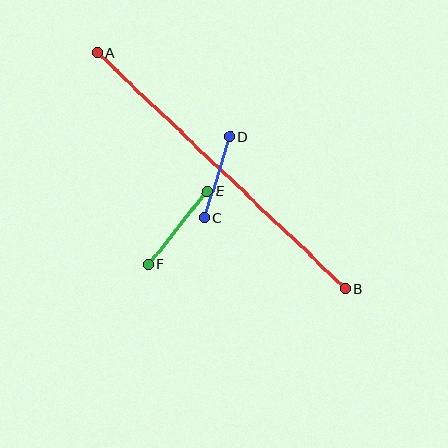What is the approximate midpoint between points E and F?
The midpoint is at approximately (178, 228) pixels.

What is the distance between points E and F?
The distance is approximately 93 pixels.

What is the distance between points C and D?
The distance is approximately 85 pixels.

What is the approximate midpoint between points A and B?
The midpoint is at approximately (221, 171) pixels.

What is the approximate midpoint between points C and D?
The midpoint is at approximately (217, 177) pixels.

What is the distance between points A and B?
The distance is approximately 342 pixels.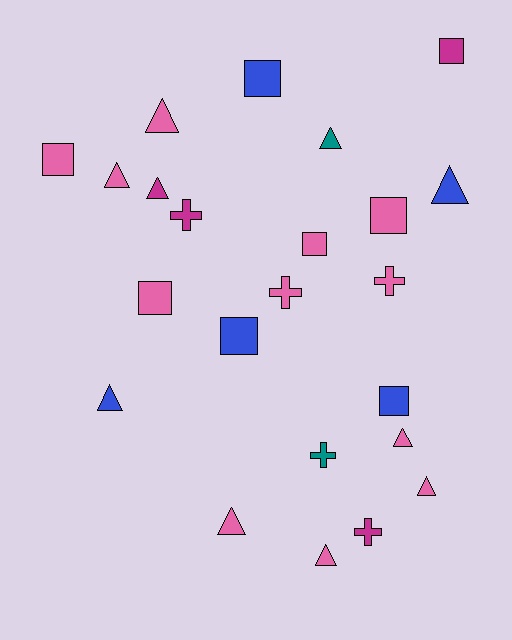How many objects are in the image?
There are 23 objects.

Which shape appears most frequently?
Triangle, with 10 objects.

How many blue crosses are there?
There are no blue crosses.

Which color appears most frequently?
Pink, with 12 objects.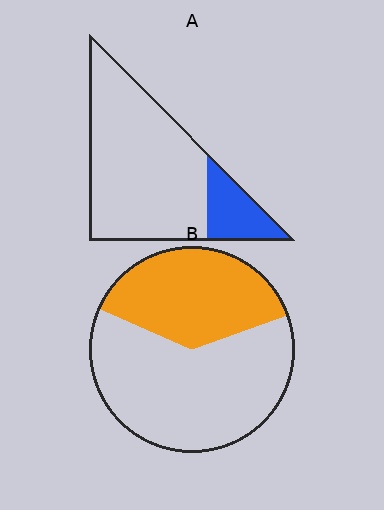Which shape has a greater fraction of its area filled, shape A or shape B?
Shape B.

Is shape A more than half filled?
No.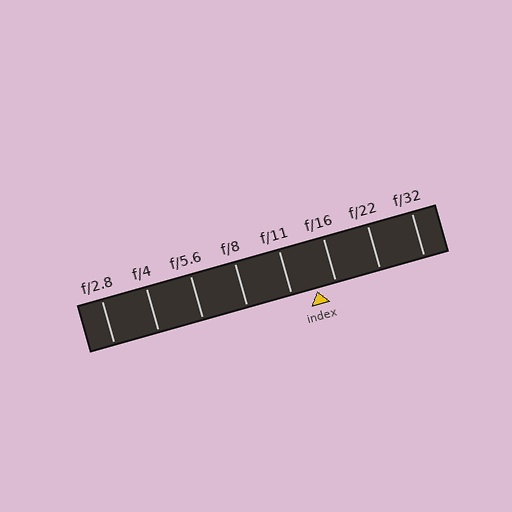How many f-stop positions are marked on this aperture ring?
There are 8 f-stop positions marked.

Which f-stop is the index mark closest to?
The index mark is closest to f/16.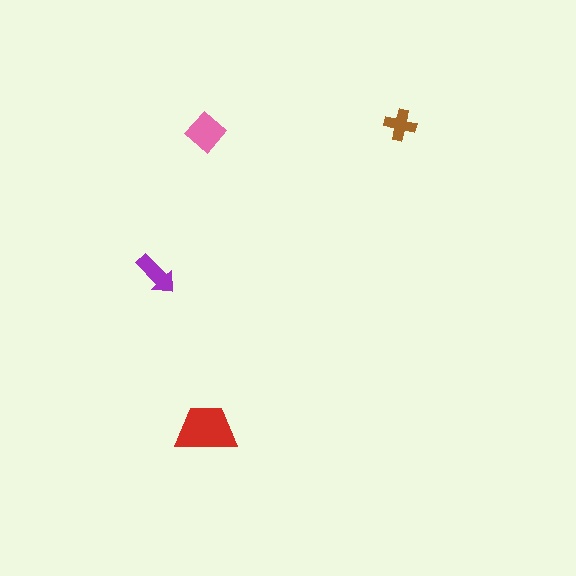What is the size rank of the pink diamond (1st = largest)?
2nd.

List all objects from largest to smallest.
The red trapezoid, the pink diamond, the purple arrow, the brown cross.